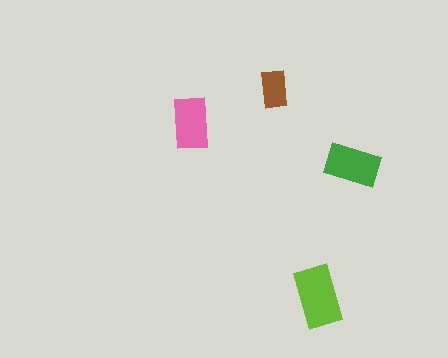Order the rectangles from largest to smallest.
the lime one, the green one, the pink one, the brown one.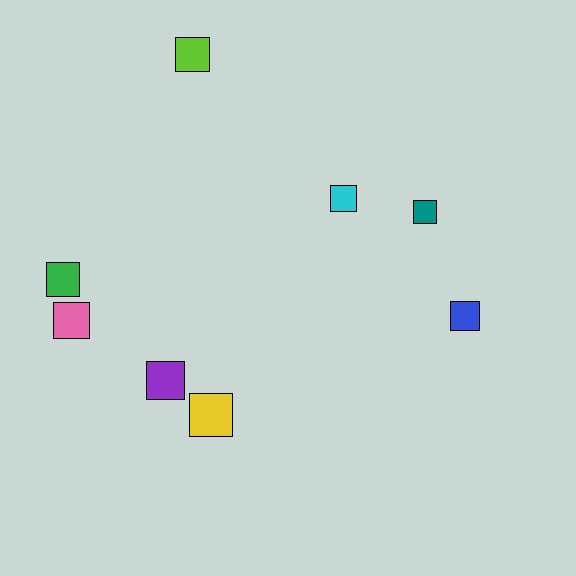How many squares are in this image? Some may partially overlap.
There are 8 squares.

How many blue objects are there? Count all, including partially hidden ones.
There is 1 blue object.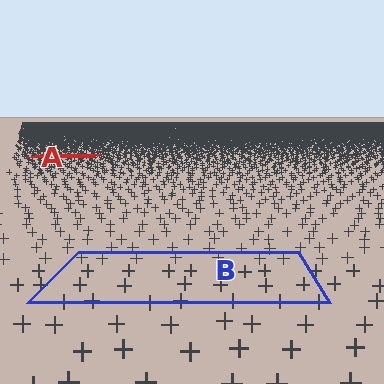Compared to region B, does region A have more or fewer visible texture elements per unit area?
Region A has more texture elements per unit area — they are packed more densely because it is farther away.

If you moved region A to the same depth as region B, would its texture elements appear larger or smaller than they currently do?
They would appear larger. At a closer depth, the same texture elements are projected at a bigger on-screen size.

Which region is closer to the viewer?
Region B is closer. The texture elements there are larger and more spread out.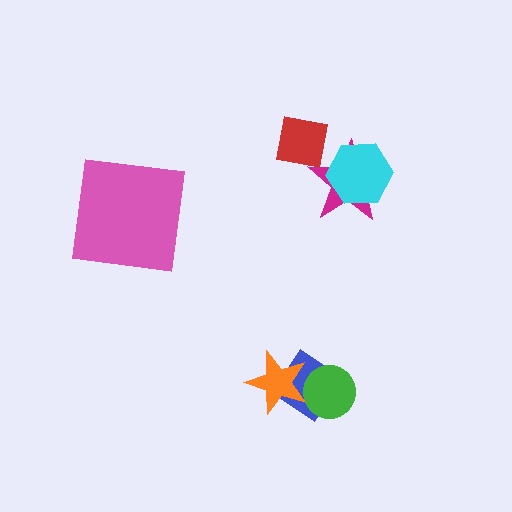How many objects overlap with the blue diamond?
2 objects overlap with the blue diamond.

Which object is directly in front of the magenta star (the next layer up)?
The red square is directly in front of the magenta star.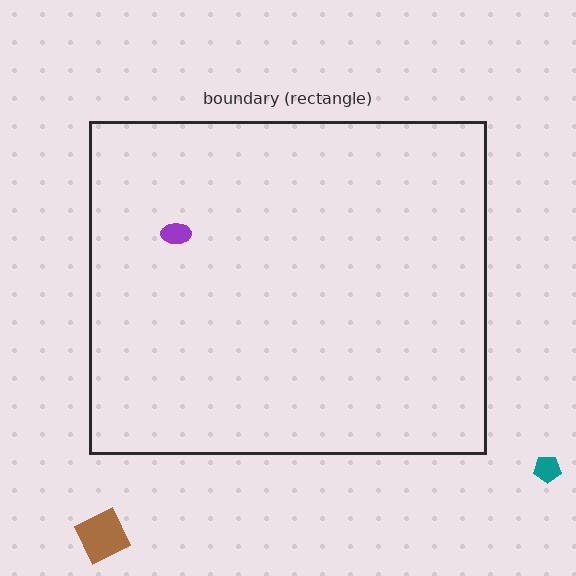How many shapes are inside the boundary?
1 inside, 2 outside.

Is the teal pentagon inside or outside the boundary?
Outside.